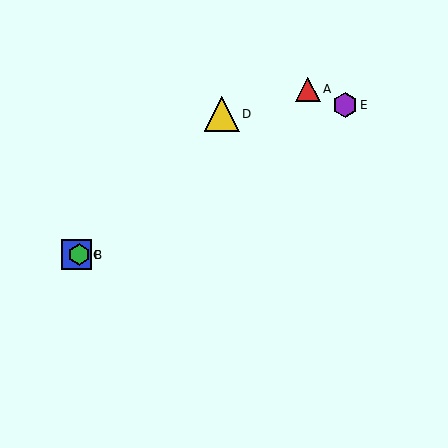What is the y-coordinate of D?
Object D is at y≈114.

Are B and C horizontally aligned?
Yes, both are at y≈255.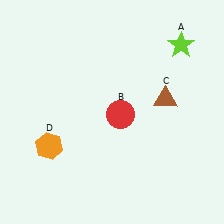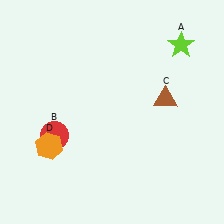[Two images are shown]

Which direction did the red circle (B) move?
The red circle (B) moved left.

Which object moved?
The red circle (B) moved left.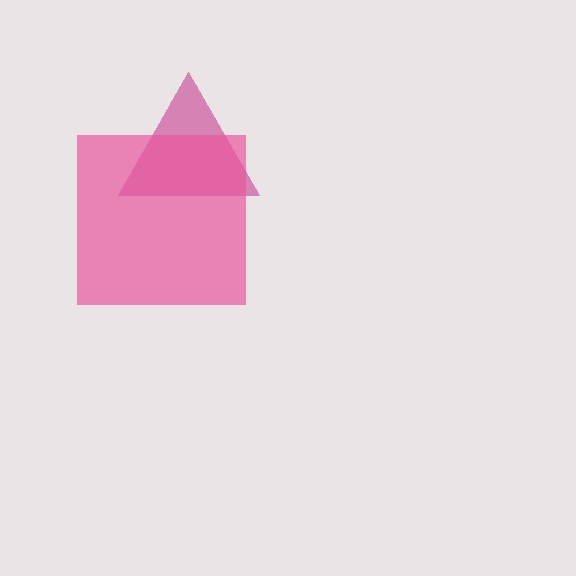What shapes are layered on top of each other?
The layered shapes are: a magenta triangle, a pink square.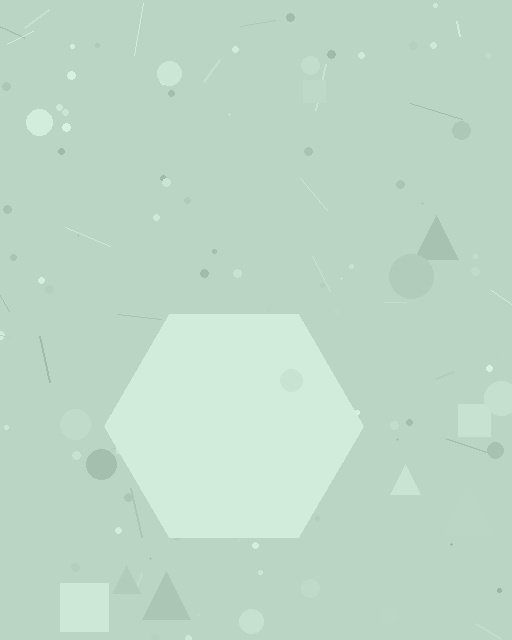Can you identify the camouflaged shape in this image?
The camouflaged shape is a hexagon.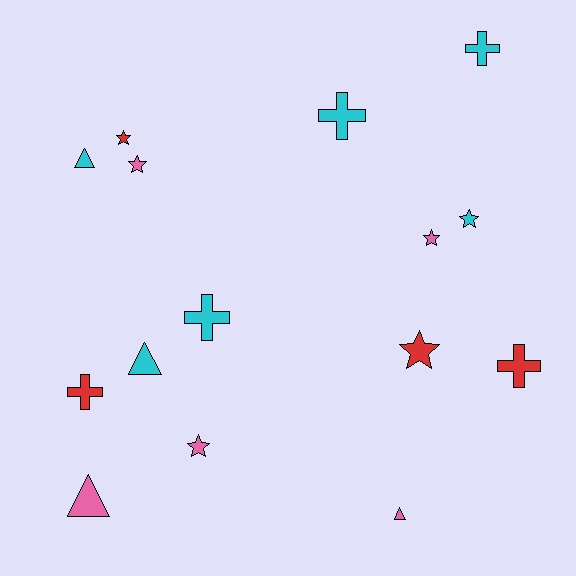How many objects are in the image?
There are 15 objects.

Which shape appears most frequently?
Star, with 6 objects.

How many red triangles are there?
There are no red triangles.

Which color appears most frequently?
Cyan, with 6 objects.